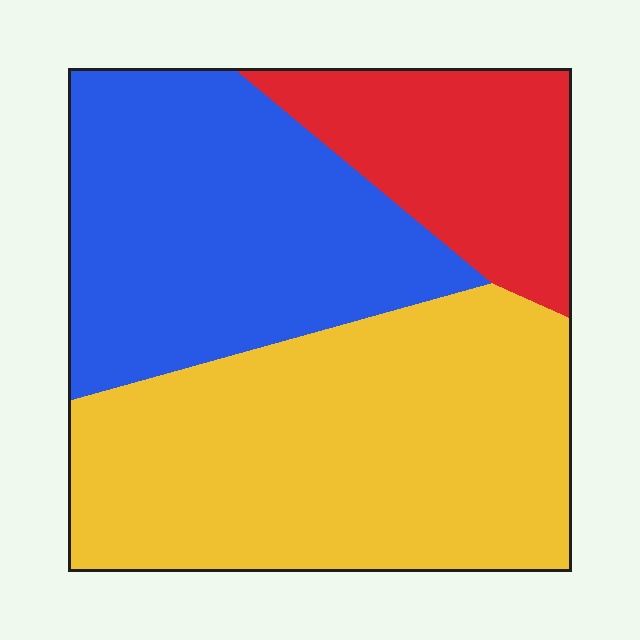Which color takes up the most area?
Yellow, at roughly 45%.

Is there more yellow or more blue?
Yellow.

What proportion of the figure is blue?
Blue covers around 35% of the figure.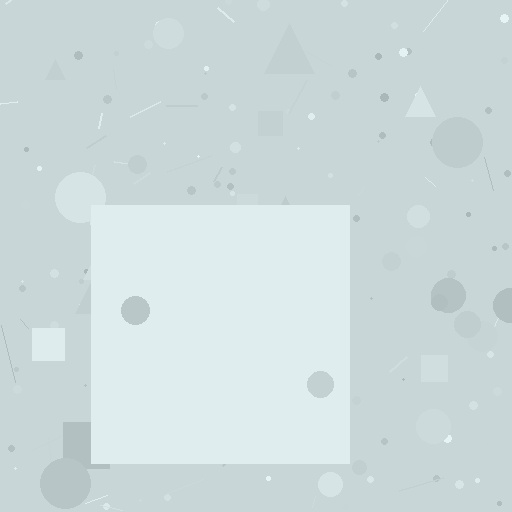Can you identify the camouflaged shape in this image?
The camouflaged shape is a square.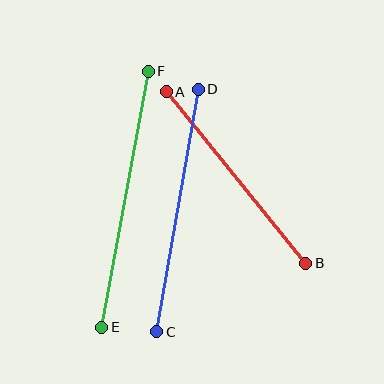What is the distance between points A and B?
The distance is approximately 221 pixels.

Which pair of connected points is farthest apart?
Points E and F are farthest apart.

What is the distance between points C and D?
The distance is approximately 246 pixels.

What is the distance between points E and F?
The distance is approximately 260 pixels.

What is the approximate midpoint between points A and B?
The midpoint is at approximately (236, 177) pixels.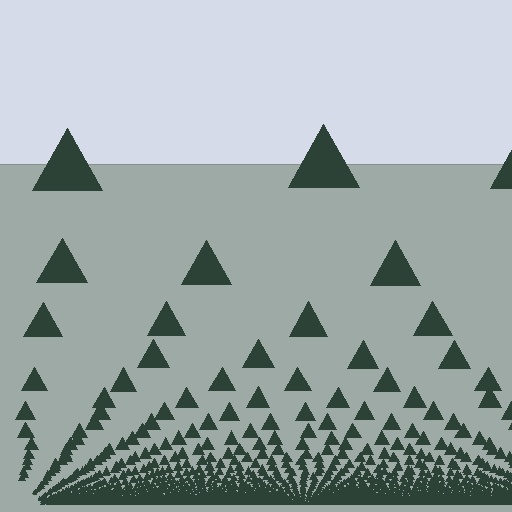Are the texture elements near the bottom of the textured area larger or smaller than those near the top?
Smaller. The gradient is inverted — elements near the bottom are smaller and denser.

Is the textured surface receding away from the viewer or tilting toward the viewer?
The surface appears to tilt toward the viewer. Texture elements get larger and sparser toward the top.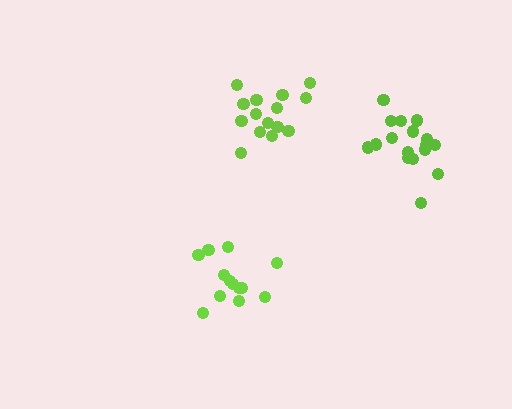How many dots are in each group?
Group 1: 15 dots, Group 2: 18 dots, Group 3: 13 dots (46 total).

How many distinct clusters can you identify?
There are 3 distinct clusters.